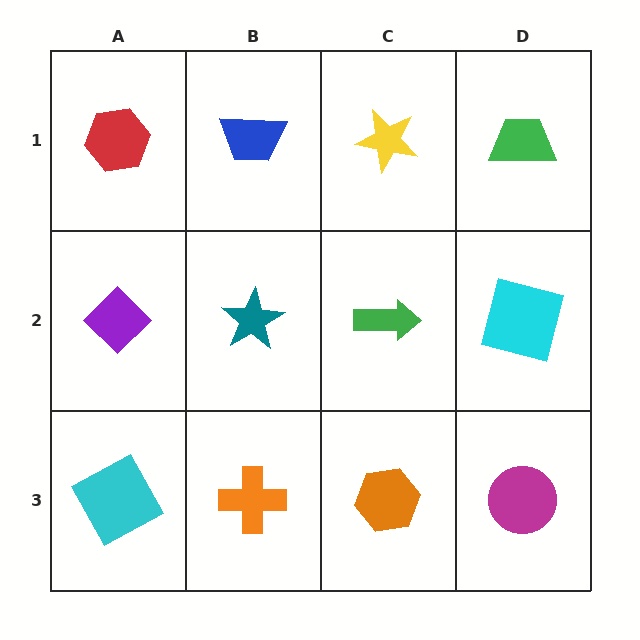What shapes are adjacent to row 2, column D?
A green trapezoid (row 1, column D), a magenta circle (row 3, column D), a green arrow (row 2, column C).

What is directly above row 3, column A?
A purple diamond.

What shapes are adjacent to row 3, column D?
A cyan square (row 2, column D), an orange hexagon (row 3, column C).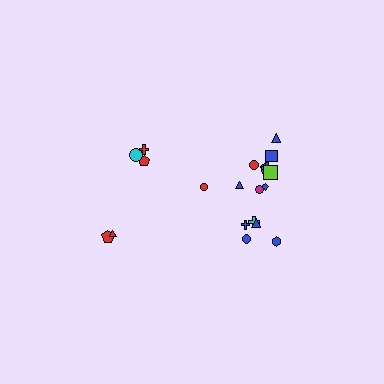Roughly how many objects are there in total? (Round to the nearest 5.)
Roughly 20 objects in total.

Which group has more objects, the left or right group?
The right group.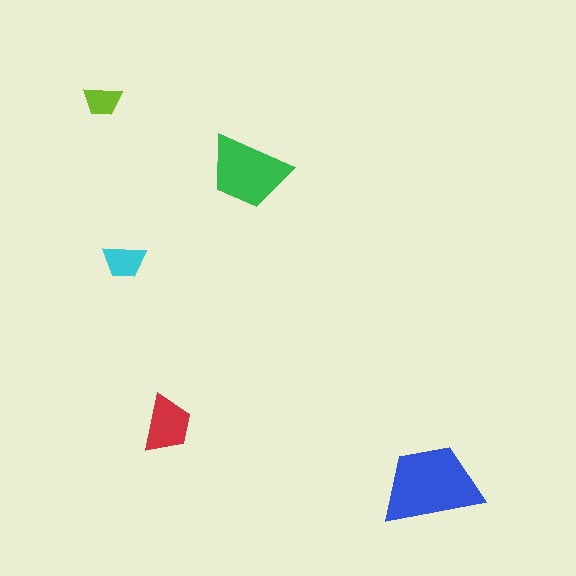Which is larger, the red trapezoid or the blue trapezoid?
The blue one.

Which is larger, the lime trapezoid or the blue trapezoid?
The blue one.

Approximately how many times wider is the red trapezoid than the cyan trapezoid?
About 1.5 times wider.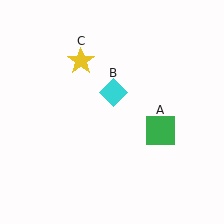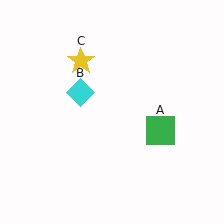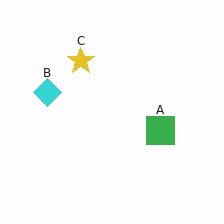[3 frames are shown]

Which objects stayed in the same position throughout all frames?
Green square (object A) and yellow star (object C) remained stationary.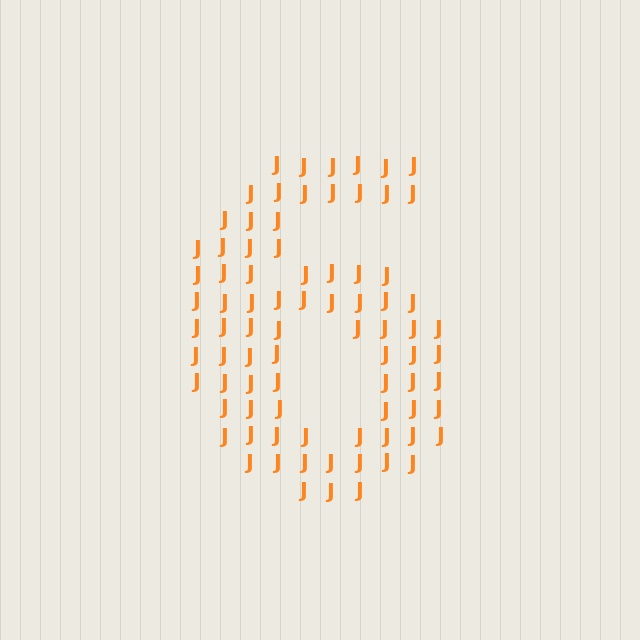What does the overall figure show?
The overall figure shows the digit 6.